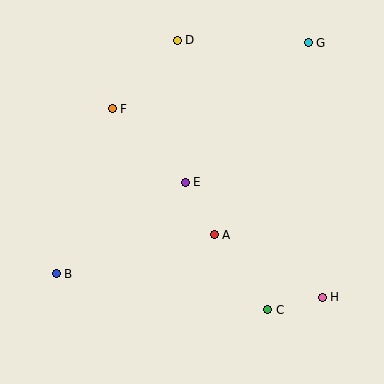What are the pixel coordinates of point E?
Point E is at (185, 182).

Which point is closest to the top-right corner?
Point G is closest to the top-right corner.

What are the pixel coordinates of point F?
Point F is at (112, 109).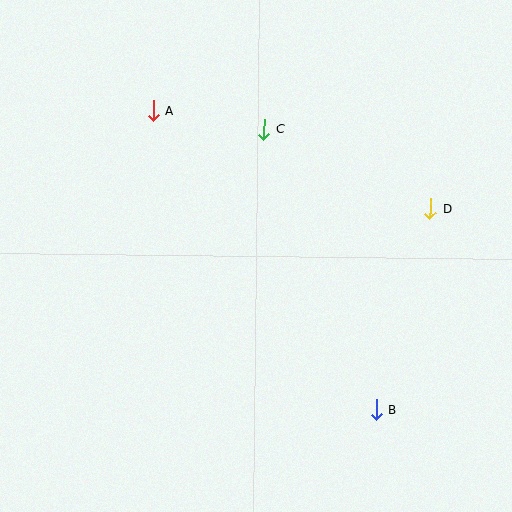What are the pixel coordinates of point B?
Point B is at (376, 409).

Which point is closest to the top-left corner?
Point A is closest to the top-left corner.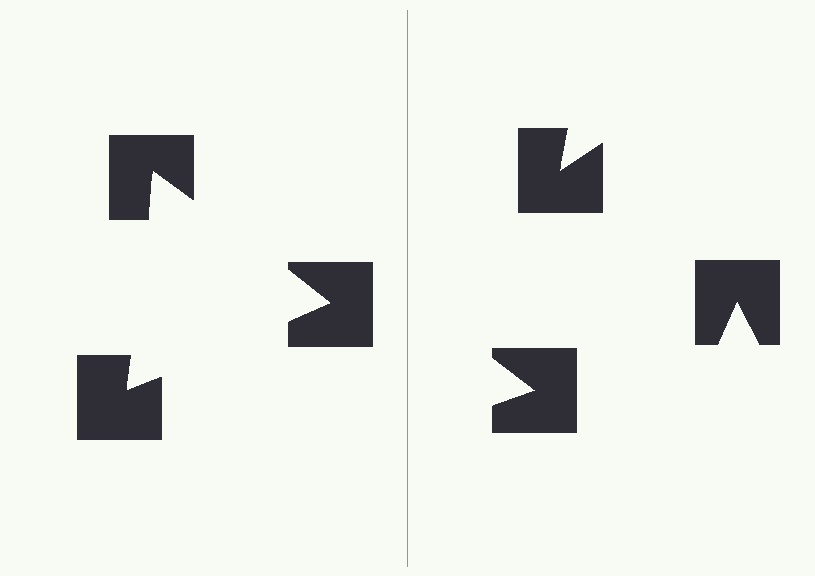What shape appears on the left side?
An illusory triangle.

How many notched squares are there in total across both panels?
6 — 3 on each side.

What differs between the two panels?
The notched squares are positioned identically on both sides; only the wedge orientations differ. On the left they align to a triangle; on the right they are misaligned.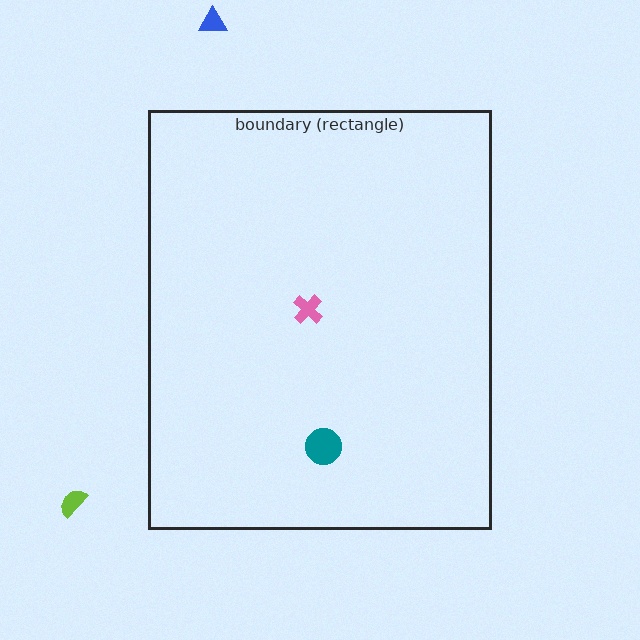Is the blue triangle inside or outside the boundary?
Outside.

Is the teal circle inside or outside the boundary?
Inside.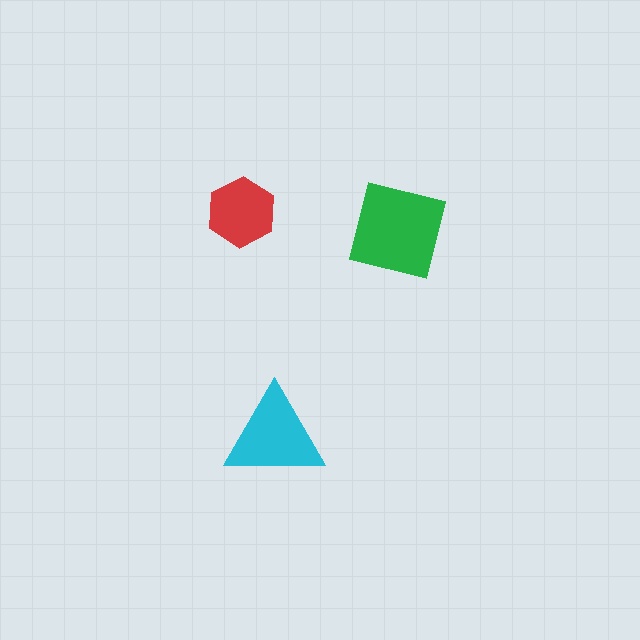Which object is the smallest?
The red hexagon.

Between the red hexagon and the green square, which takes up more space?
The green square.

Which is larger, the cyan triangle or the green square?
The green square.